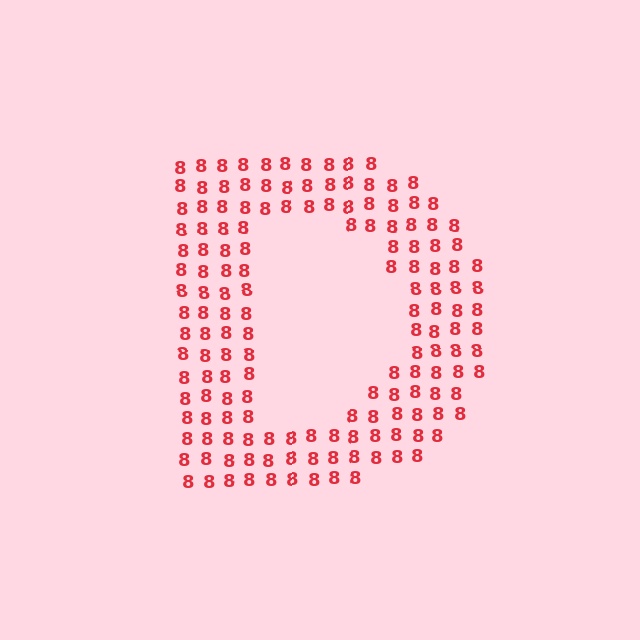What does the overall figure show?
The overall figure shows the letter D.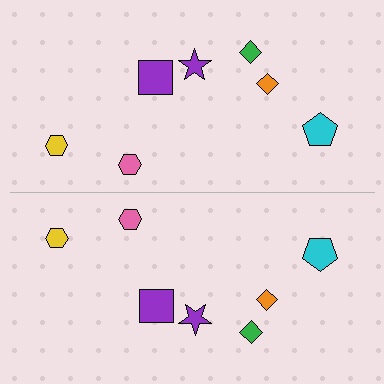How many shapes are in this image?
There are 14 shapes in this image.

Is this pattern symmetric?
Yes, this pattern has bilateral (reflection) symmetry.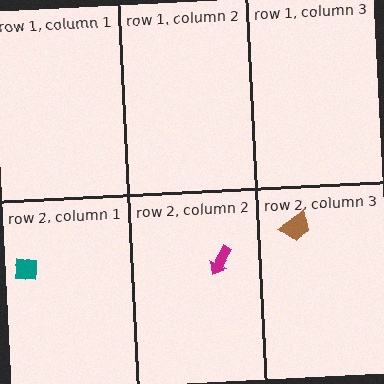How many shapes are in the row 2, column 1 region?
1.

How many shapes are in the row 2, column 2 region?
1.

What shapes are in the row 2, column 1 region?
The teal square.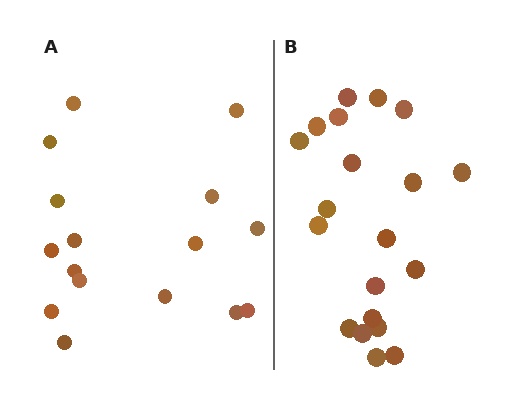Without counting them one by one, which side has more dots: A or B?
Region B (the right region) has more dots.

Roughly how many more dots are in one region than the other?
Region B has about 4 more dots than region A.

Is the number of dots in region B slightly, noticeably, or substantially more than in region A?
Region B has noticeably more, but not dramatically so. The ratio is roughly 1.2 to 1.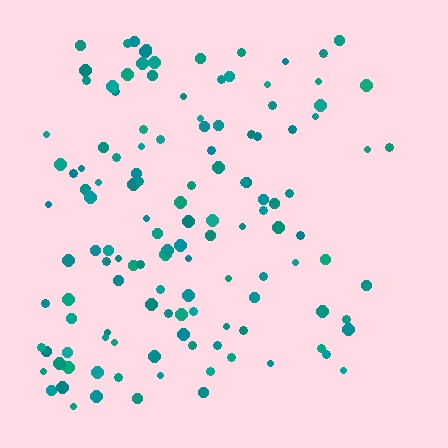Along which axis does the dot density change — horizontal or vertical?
Horizontal.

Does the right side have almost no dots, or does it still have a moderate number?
Still a moderate number, just noticeably fewer than the left.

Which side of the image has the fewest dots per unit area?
The right.